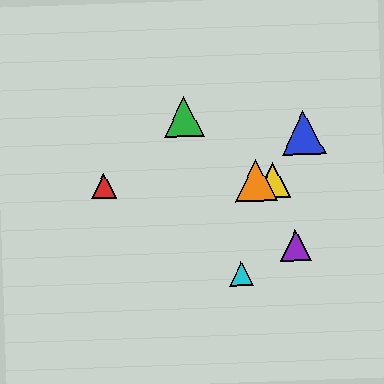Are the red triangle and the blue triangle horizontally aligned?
No, the red triangle is at y≈186 and the blue triangle is at y≈133.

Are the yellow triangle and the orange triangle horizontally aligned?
Yes, both are at y≈180.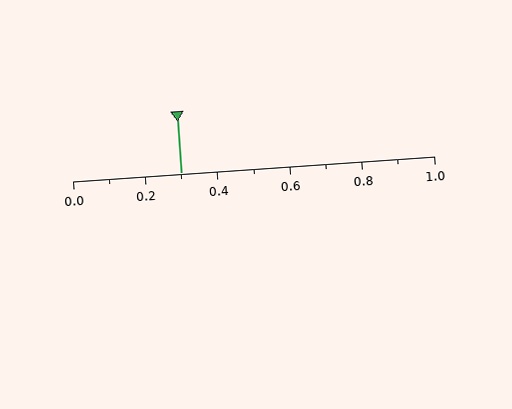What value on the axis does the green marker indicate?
The marker indicates approximately 0.3.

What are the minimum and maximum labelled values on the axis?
The axis runs from 0.0 to 1.0.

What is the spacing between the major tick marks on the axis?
The major ticks are spaced 0.2 apart.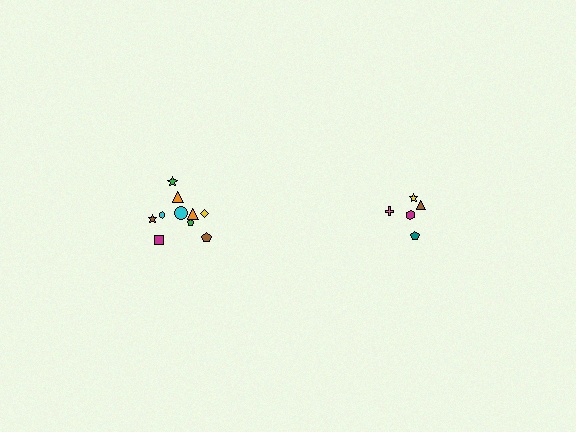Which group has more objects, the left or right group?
The left group.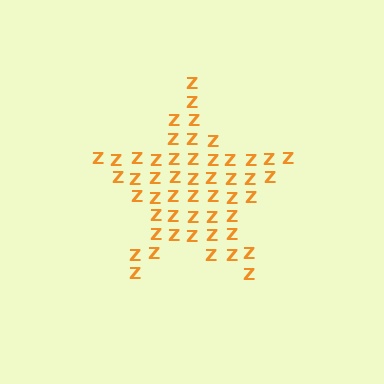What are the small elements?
The small elements are letter Z's.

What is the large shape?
The large shape is a star.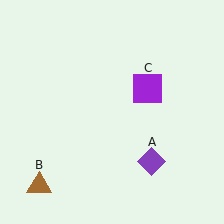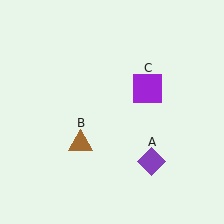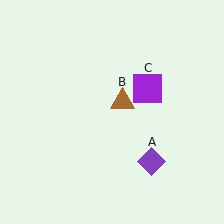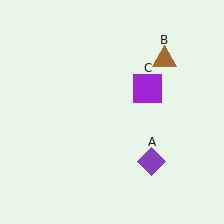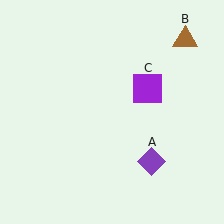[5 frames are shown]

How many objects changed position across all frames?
1 object changed position: brown triangle (object B).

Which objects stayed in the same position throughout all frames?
Purple diamond (object A) and purple square (object C) remained stationary.